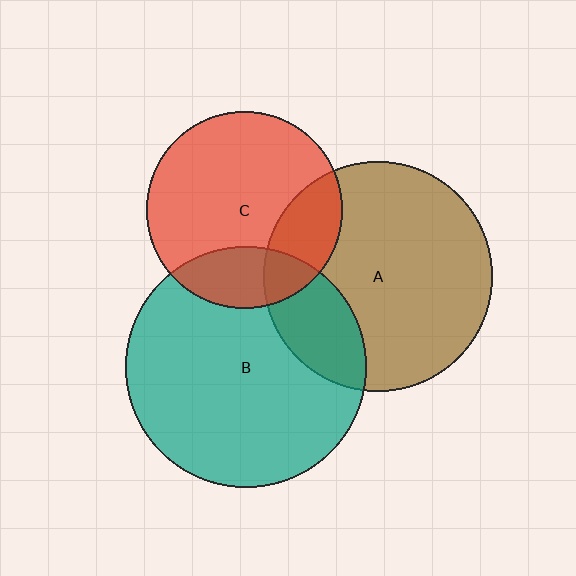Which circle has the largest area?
Circle B (teal).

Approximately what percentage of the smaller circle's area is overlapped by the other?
Approximately 20%.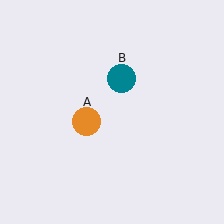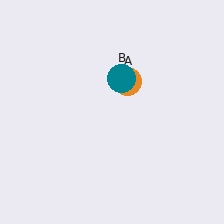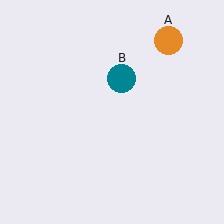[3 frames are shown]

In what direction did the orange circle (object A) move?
The orange circle (object A) moved up and to the right.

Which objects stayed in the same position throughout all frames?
Teal circle (object B) remained stationary.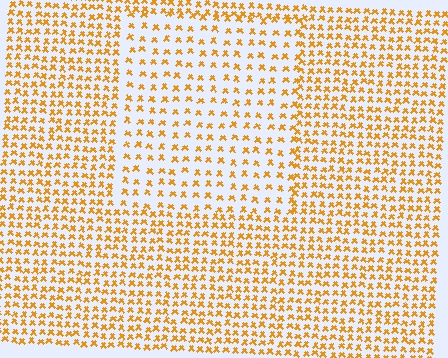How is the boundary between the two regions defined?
The boundary is defined by a change in element density (approximately 1.8x ratio). All elements are the same color, size, and shape.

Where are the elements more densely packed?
The elements are more densely packed outside the rectangle boundary.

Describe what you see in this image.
The image contains small orange elements arranged at two different densities. A rectangle-shaped region is visible where the elements are less densely packed than the surrounding area.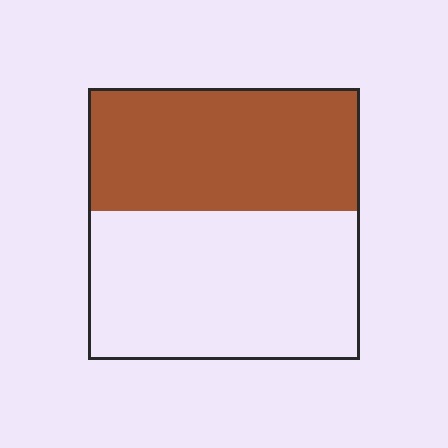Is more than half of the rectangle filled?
No.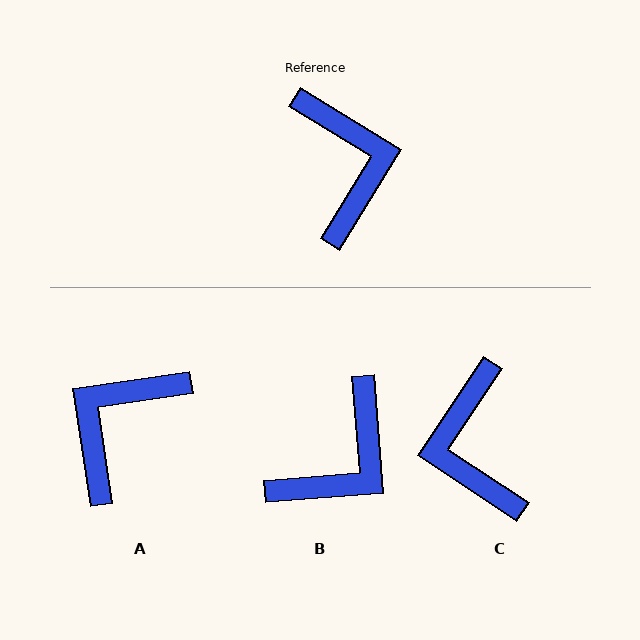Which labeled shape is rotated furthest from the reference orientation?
C, about 178 degrees away.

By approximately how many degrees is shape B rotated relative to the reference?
Approximately 54 degrees clockwise.